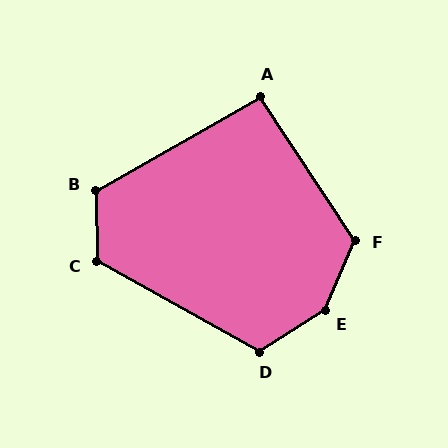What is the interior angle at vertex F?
Approximately 123 degrees (obtuse).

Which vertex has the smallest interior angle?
A, at approximately 94 degrees.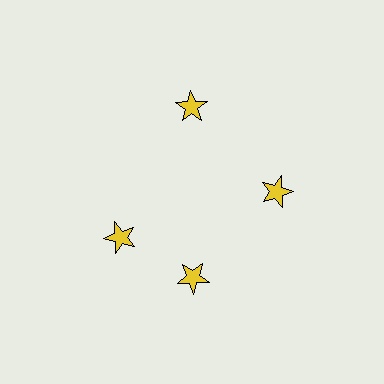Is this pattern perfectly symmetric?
No. The 4 yellow stars are arranged in a ring, but one element near the 9 o'clock position is rotated out of alignment along the ring, breaking the 4-fold rotational symmetry.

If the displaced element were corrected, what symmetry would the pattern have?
It would have 4-fold rotational symmetry — the pattern would map onto itself every 90 degrees.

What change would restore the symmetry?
The symmetry would be restored by rotating it back into even spacing with its neighbors so that all 4 stars sit at equal angles and equal distance from the center.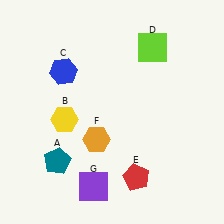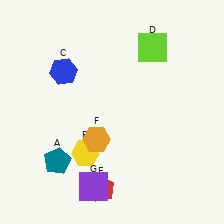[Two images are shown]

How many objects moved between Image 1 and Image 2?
2 objects moved between the two images.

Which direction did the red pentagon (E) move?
The red pentagon (E) moved left.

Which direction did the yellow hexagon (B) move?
The yellow hexagon (B) moved down.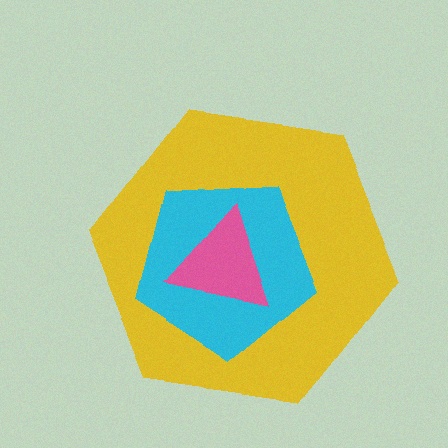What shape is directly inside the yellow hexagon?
The cyan pentagon.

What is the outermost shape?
The yellow hexagon.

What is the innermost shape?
The pink triangle.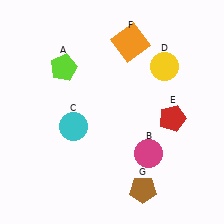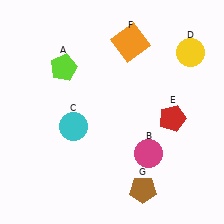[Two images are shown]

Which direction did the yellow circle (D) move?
The yellow circle (D) moved right.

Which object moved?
The yellow circle (D) moved right.